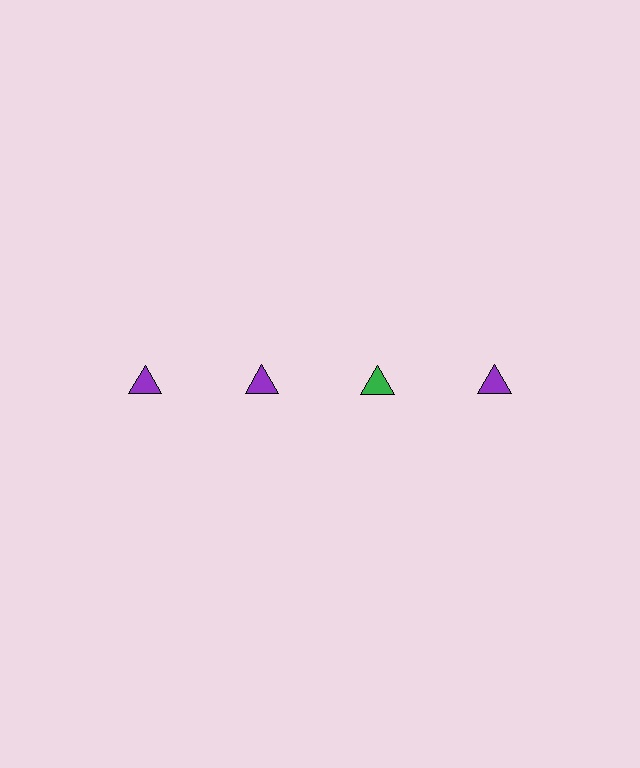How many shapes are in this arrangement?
There are 4 shapes arranged in a grid pattern.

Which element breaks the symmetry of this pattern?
The green triangle in the top row, center column breaks the symmetry. All other shapes are purple triangles.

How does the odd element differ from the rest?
It has a different color: green instead of purple.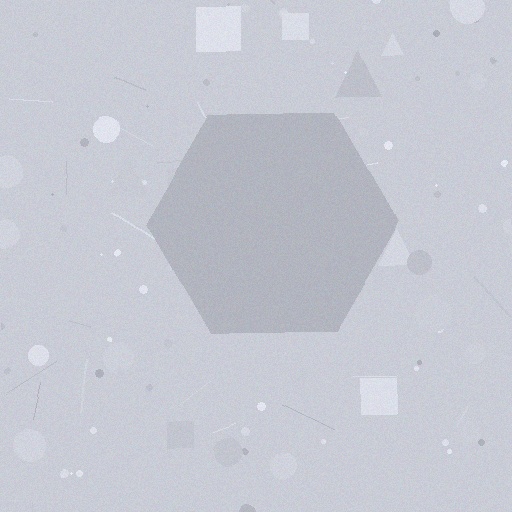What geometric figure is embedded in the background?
A hexagon is embedded in the background.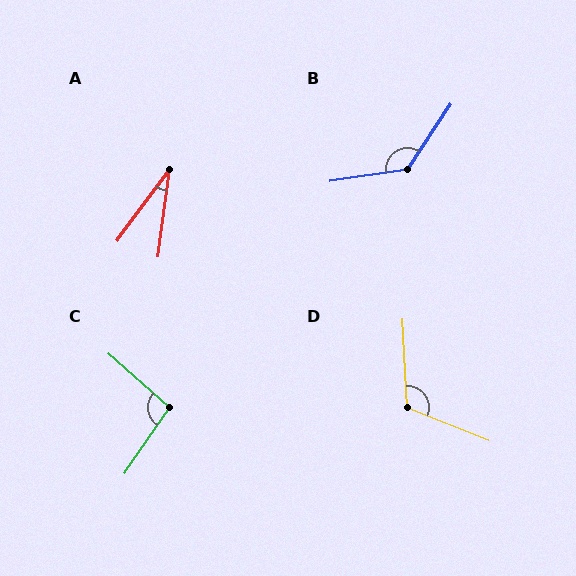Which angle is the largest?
B, at approximately 133 degrees.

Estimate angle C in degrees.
Approximately 97 degrees.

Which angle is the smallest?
A, at approximately 29 degrees.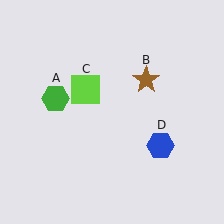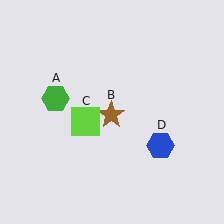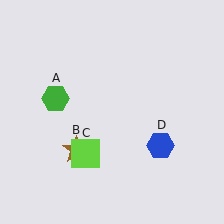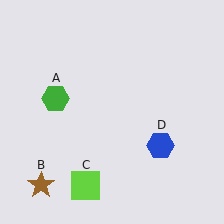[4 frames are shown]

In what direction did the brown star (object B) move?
The brown star (object B) moved down and to the left.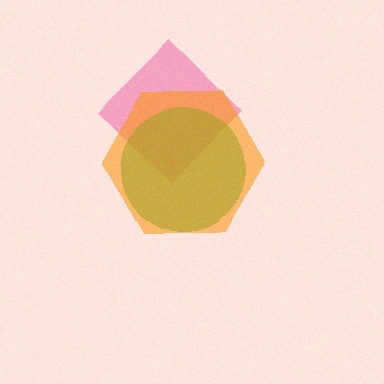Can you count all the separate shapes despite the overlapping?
Yes, there are 3 separate shapes.